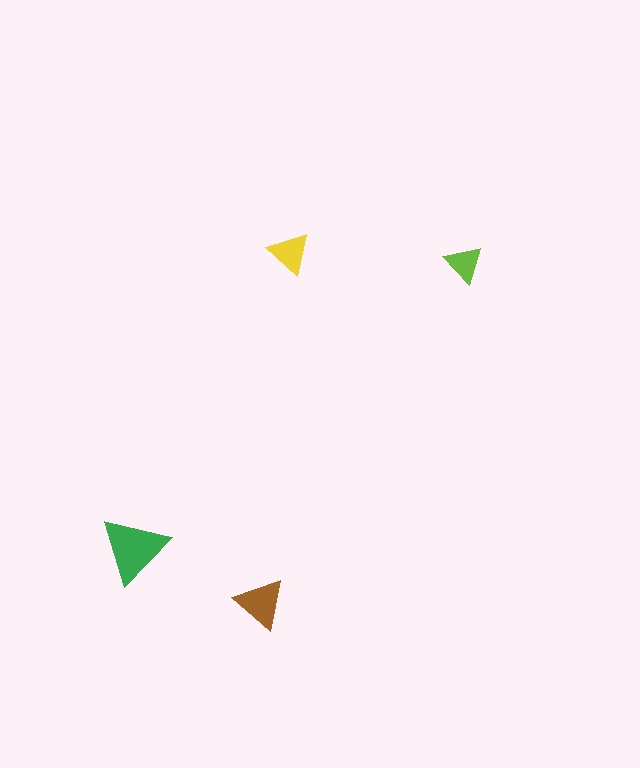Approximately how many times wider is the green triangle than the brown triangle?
About 1.5 times wider.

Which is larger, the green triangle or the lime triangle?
The green one.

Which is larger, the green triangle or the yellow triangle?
The green one.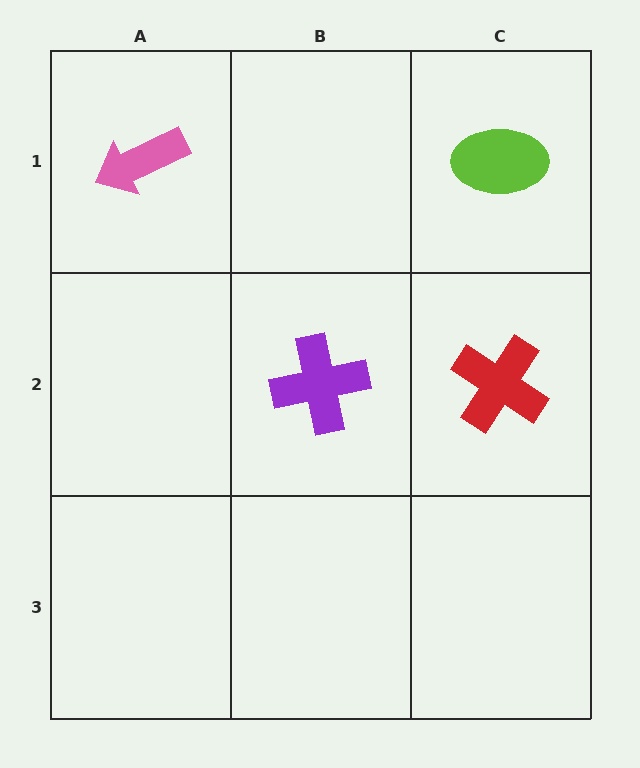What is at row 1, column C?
A lime ellipse.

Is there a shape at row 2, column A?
No, that cell is empty.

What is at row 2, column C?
A red cross.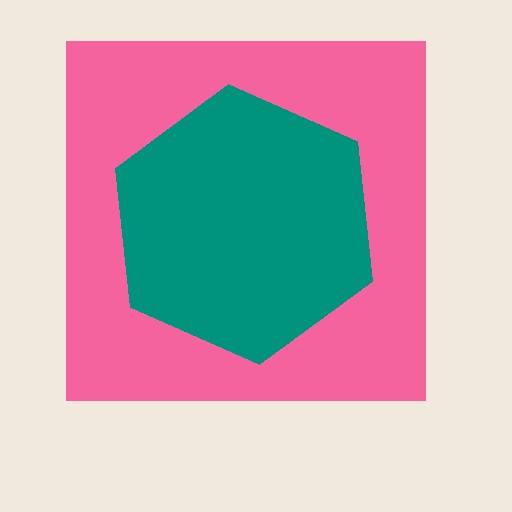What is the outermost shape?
The pink square.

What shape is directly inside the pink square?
The teal hexagon.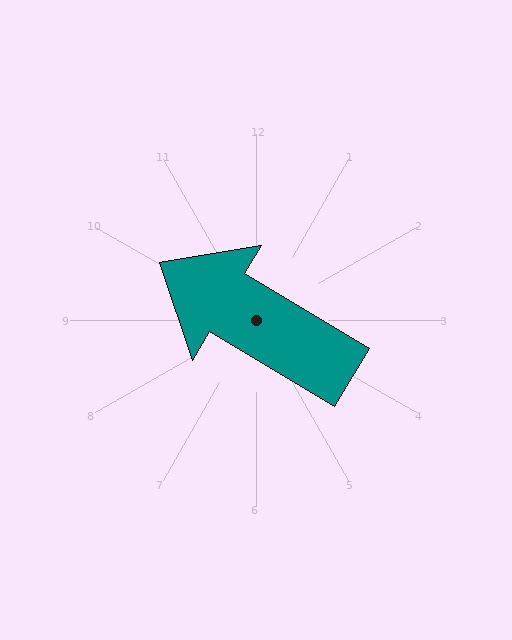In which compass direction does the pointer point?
Northwest.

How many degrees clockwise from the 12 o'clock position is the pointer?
Approximately 301 degrees.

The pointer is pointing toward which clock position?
Roughly 10 o'clock.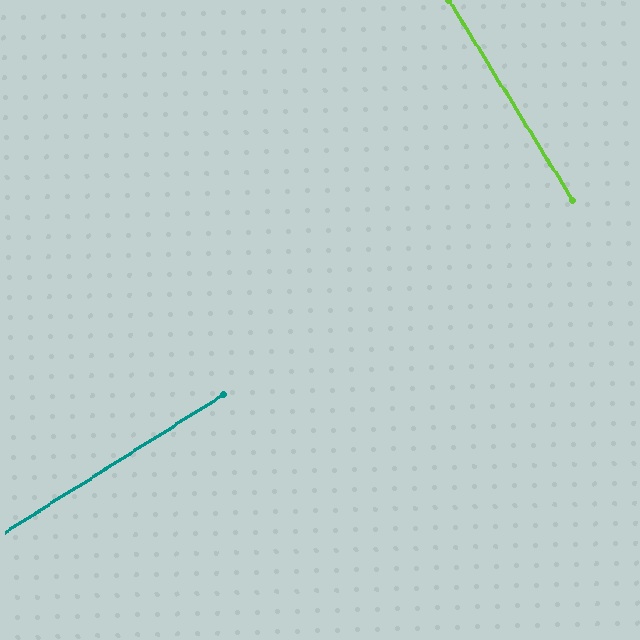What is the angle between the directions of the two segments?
Approximately 90 degrees.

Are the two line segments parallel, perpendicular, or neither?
Perpendicular — they meet at approximately 90°.